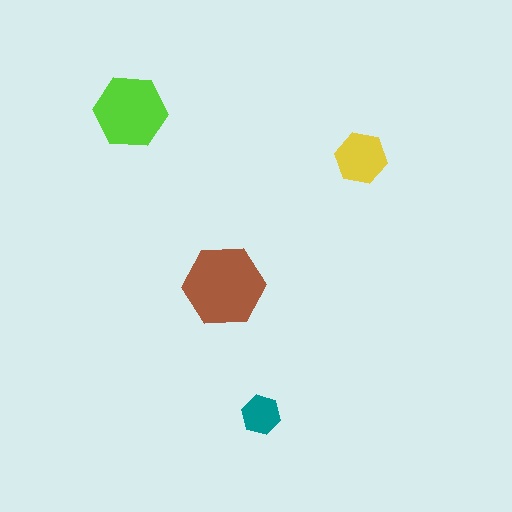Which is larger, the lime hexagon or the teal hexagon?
The lime one.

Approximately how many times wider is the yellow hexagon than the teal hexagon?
About 1.5 times wider.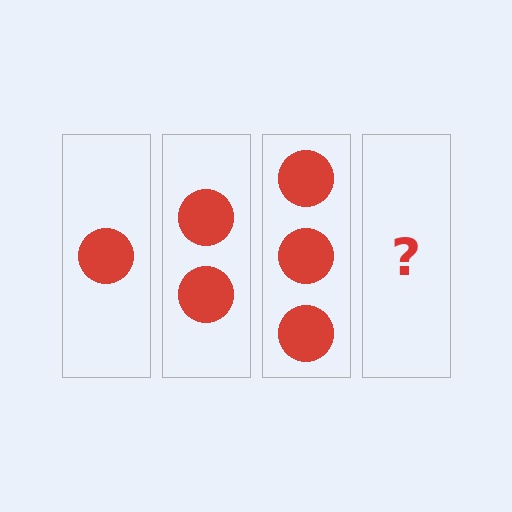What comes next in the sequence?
The next element should be 4 circles.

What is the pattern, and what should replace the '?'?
The pattern is that each step adds one more circle. The '?' should be 4 circles.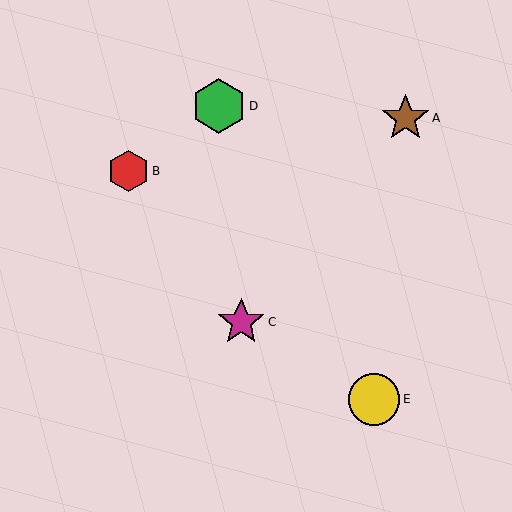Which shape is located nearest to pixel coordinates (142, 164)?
The red hexagon (labeled B) at (128, 171) is nearest to that location.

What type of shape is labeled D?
Shape D is a green hexagon.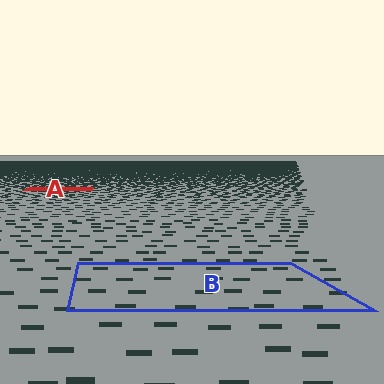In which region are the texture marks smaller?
The texture marks are smaller in region A, because it is farther away.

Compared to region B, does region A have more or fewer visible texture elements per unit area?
Region A has more texture elements per unit area — they are packed more densely because it is farther away.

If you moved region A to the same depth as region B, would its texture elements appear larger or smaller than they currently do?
They would appear larger. At a closer depth, the same texture elements are projected at a bigger on-screen size.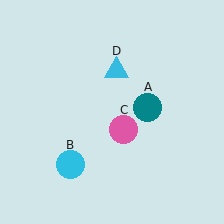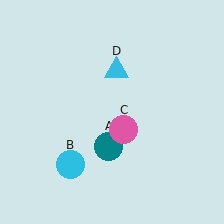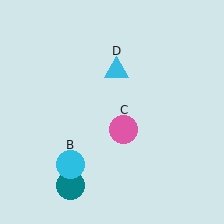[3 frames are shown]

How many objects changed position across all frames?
1 object changed position: teal circle (object A).